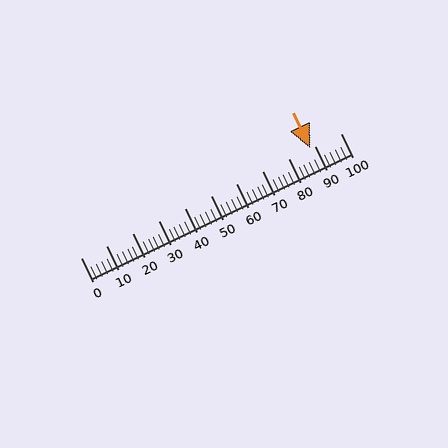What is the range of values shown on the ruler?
The ruler shows values from 0 to 100.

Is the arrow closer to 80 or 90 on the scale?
The arrow is closer to 90.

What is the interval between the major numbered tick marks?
The major tick marks are spaced 10 units apart.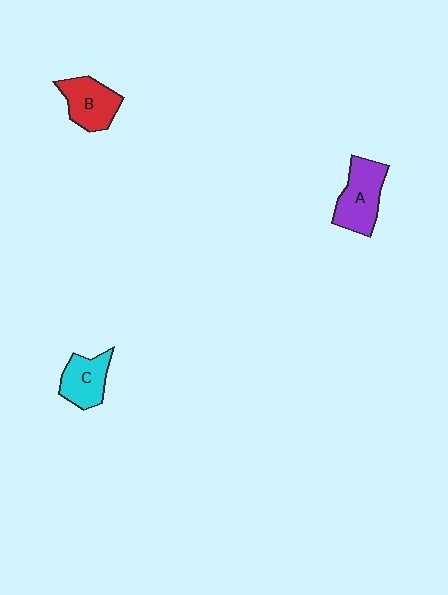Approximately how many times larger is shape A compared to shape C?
Approximately 1.3 times.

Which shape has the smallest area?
Shape C (cyan).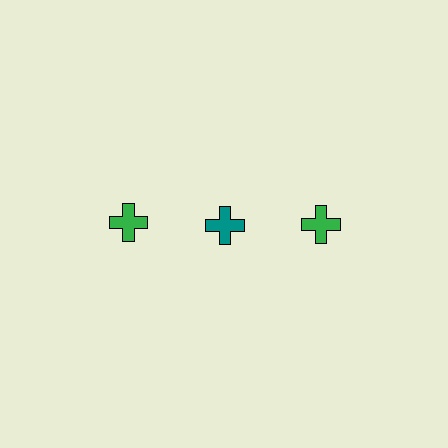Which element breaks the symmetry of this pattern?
The teal cross in the top row, second from left column breaks the symmetry. All other shapes are green crosses.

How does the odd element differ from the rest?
It has a different color: teal instead of green.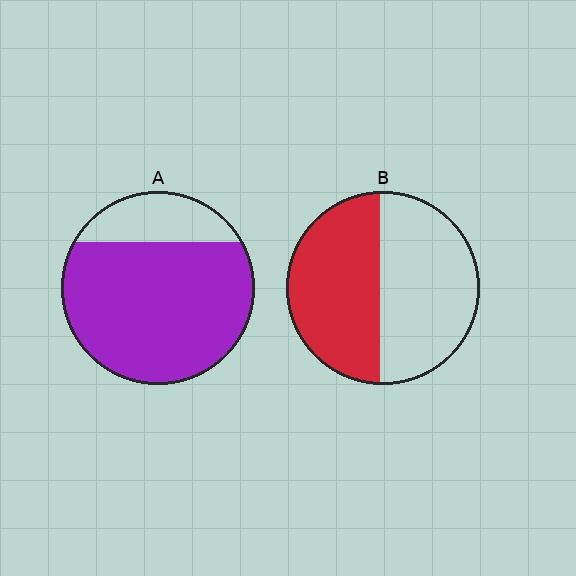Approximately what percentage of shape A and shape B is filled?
A is approximately 80% and B is approximately 50%.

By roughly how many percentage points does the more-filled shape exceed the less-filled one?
By roughly 30 percentage points (A over B).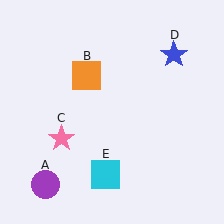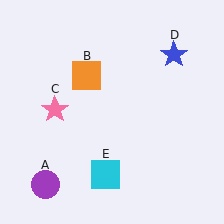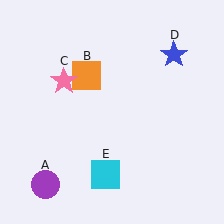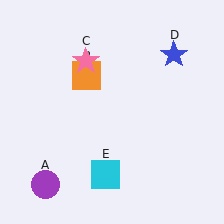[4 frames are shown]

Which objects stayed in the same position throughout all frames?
Purple circle (object A) and orange square (object B) and blue star (object D) and cyan square (object E) remained stationary.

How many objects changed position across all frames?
1 object changed position: pink star (object C).